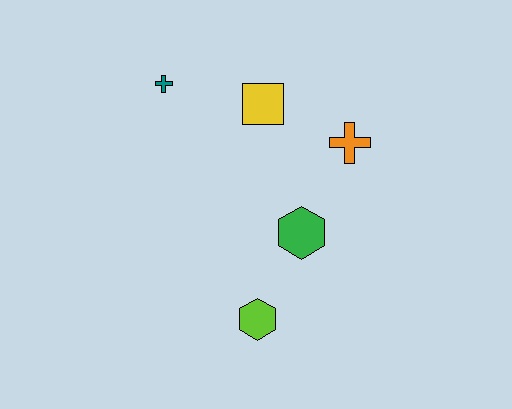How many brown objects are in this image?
There are no brown objects.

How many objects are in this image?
There are 5 objects.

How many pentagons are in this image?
There are no pentagons.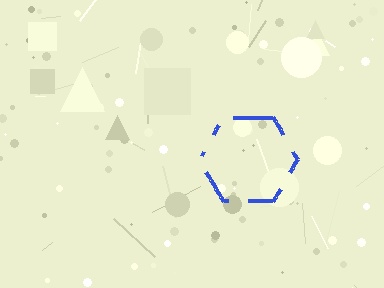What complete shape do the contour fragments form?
The contour fragments form a hexagon.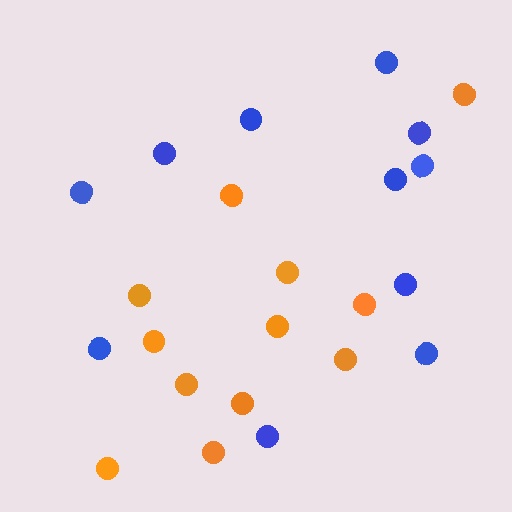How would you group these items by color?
There are 2 groups: one group of orange circles (12) and one group of blue circles (11).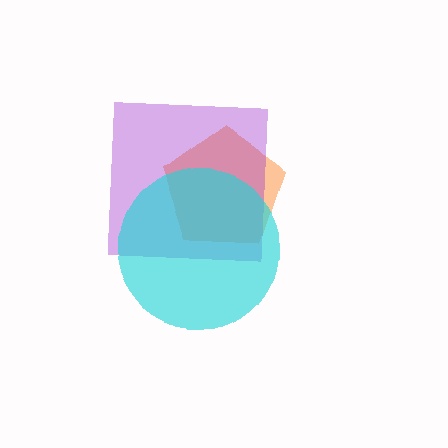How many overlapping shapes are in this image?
There are 3 overlapping shapes in the image.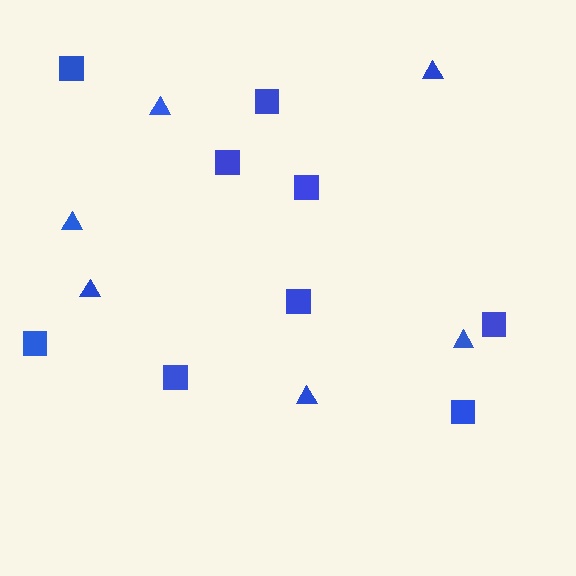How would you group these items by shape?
There are 2 groups: one group of squares (9) and one group of triangles (6).